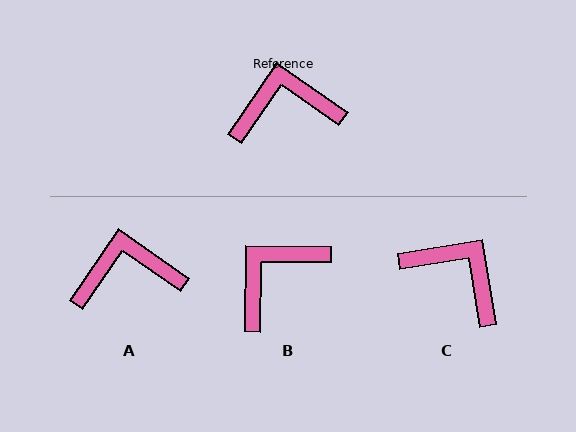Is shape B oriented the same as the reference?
No, it is off by about 34 degrees.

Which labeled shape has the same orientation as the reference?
A.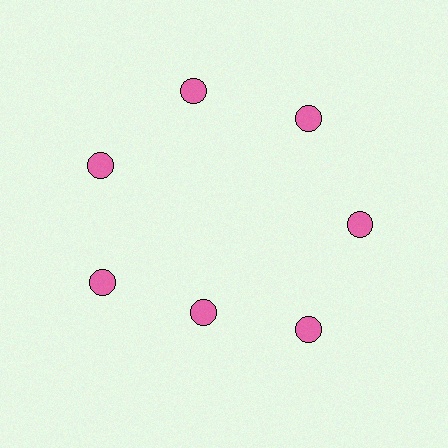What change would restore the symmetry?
The symmetry would be restored by moving it outward, back onto the ring so that all 7 circles sit at equal angles and equal distance from the center.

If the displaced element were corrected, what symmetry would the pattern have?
It would have 7-fold rotational symmetry — the pattern would map onto itself every 51 degrees.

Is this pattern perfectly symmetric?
No. The 7 pink circles are arranged in a ring, but one element near the 6 o'clock position is pulled inward toward the center, breaking the 7-fold rotational symmetry.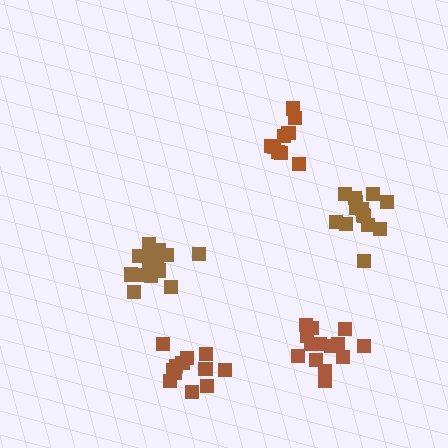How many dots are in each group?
Group 1: 9 dots, Group 2: 14 dots, Group 3: 12 dots, Group 4: 14 dots, Group 5: 14 dots (63 total).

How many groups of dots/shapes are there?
There are 5 groups.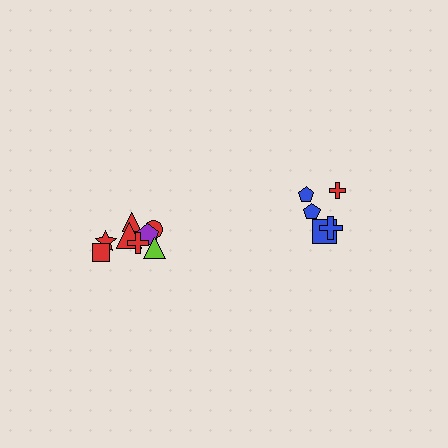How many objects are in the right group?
There are 5 objects.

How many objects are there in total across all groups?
There are 13 objects.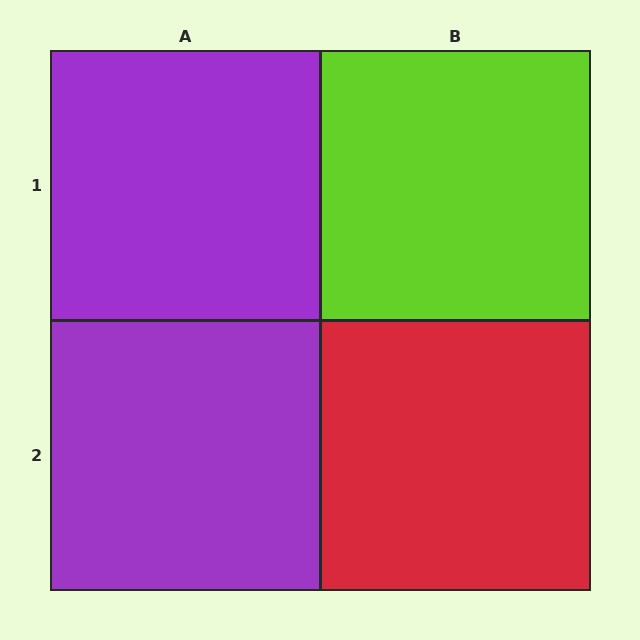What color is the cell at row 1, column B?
Lime.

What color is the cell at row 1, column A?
Purple.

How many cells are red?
1 cell is red.